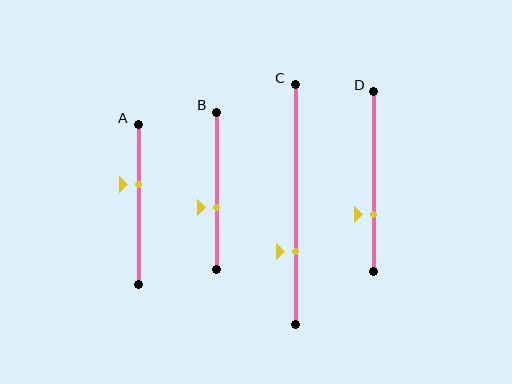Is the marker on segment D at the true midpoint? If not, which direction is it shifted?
No, the marker on segment D is shifted downward by about 19% of the segment length.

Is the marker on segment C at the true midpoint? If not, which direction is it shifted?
No, the marker on segment C is shifted downward by about 20% of the segment length.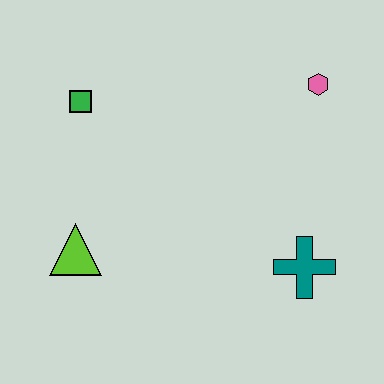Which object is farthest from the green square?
The teal cross is farthest from the green square.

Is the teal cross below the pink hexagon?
Yes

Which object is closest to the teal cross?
The pink hexagon is closest to the teal cross.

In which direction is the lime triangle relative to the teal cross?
The lime triangle is to the left of the teal cross.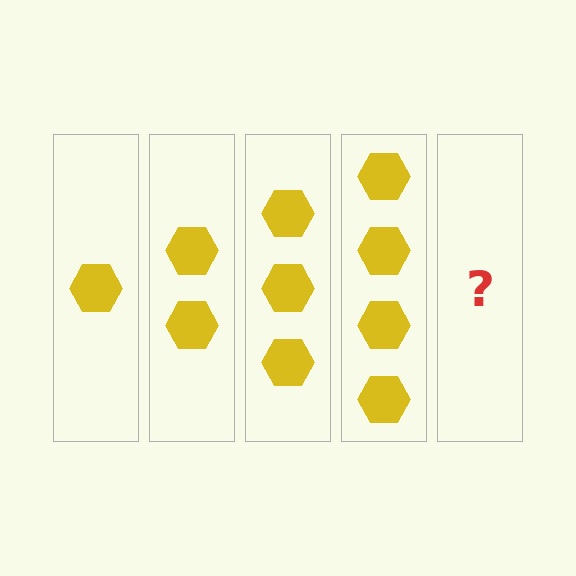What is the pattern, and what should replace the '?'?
The pattern is that each step adds one more hexagon. The '?' should be 5 hexagons.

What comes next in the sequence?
The next element should be 5 hexagons.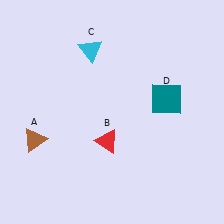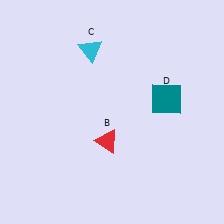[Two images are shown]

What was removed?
The brown triangle (A) was removed in Image 2.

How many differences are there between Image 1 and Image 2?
There is 1 difference between the two images.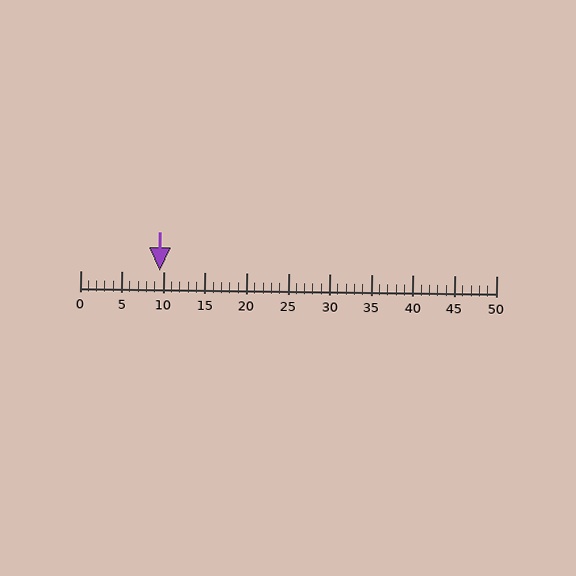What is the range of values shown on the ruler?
The ruler shows values from 0 to 50.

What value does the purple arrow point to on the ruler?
The purple arrow points to approximately 10.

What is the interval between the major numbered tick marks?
The major tick marks are spaced 5 units apart.